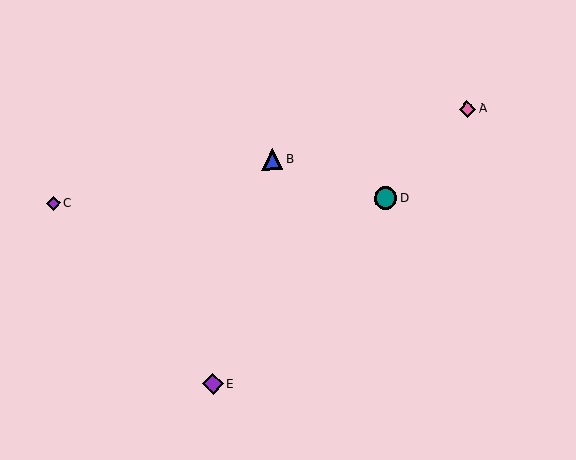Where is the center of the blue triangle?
The center of the blue triangle is at (272, 160).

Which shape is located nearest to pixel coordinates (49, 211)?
The purple diamond (labeled C) at (54, 203) is nearest to that location.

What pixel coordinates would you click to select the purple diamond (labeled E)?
Click at (213, 384) to select the purple diamond E.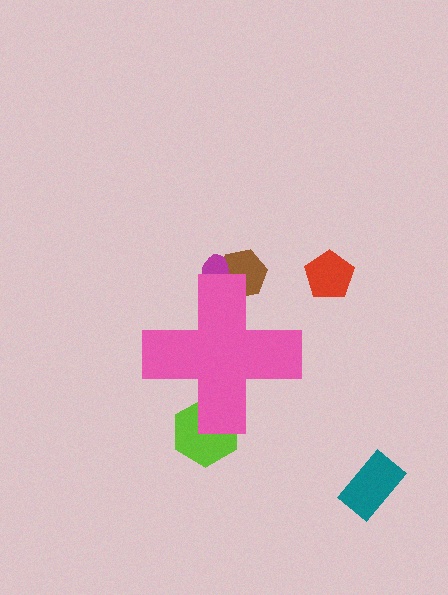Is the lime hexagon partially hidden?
Yes, the lime hexagon is partially hidden behind the pink cross.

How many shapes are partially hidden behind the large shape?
3 shapes are partially hidden.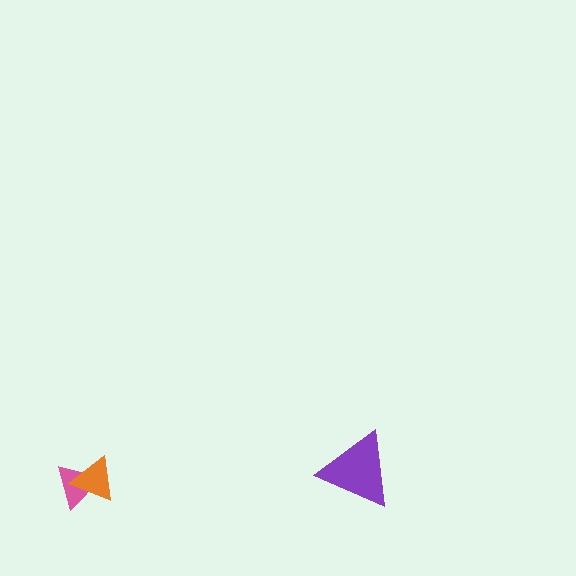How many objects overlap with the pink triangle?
1 object overlaps with the pink triangle.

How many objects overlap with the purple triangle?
0 objects overlap with the purple triangle.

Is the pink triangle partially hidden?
Yes, it is partially covered by another shape.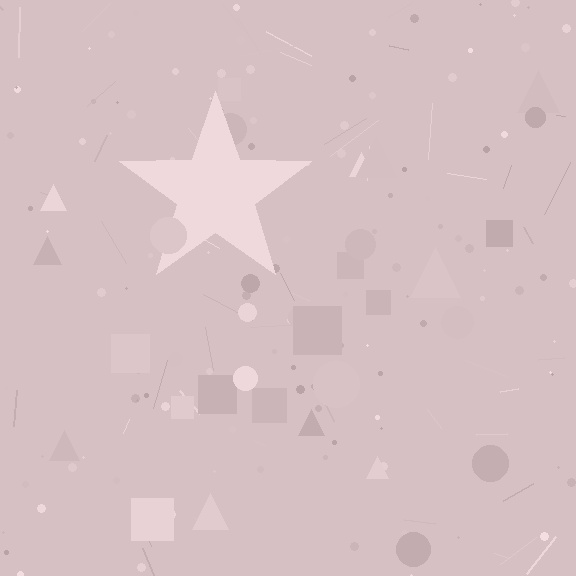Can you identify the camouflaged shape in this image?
The camouflaged shape is a star.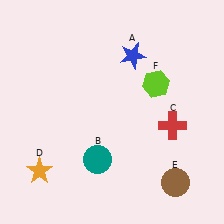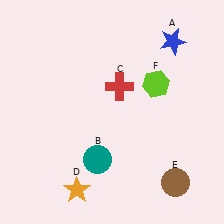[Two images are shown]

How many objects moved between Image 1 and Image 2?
3 objects moved between the two images.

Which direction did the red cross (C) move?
The red cross (C) moved left.